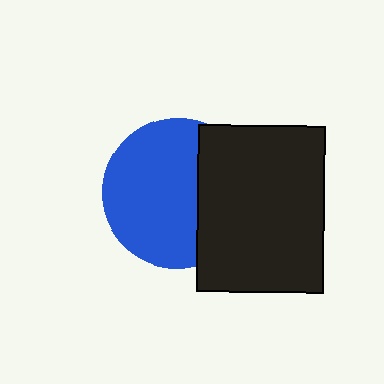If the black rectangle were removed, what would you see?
You would see the complete blue circle.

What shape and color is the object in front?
The object in front is a black rectangle.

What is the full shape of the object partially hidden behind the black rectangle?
The partially hidden object is a blue circle.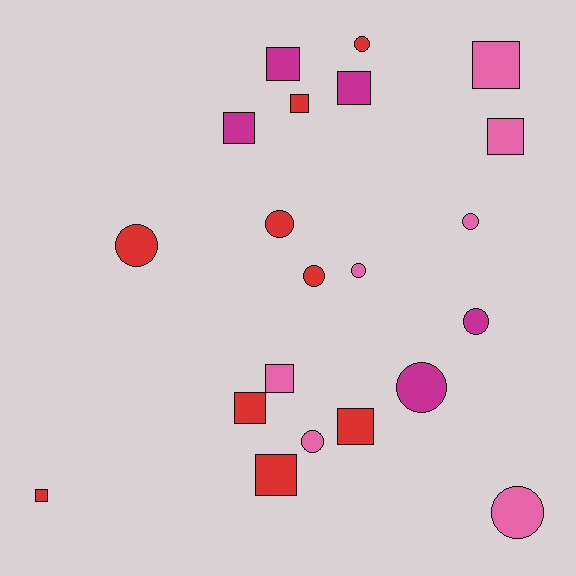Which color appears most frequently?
Red, with 9 objects.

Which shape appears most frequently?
Square, with 11 objects.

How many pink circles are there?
There are 4 pink circles.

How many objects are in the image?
There are 21 objects.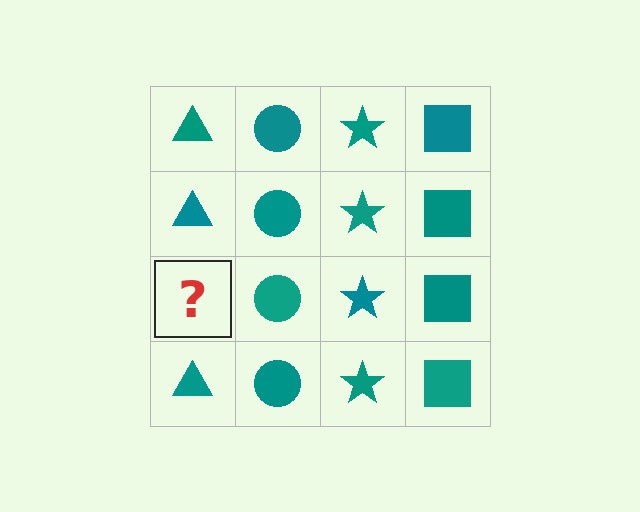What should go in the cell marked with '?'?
The missing cell should contain a teal triangle.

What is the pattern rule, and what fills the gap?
The rule is that each column has a consistent shape. The gap should be filled with a teal triangle.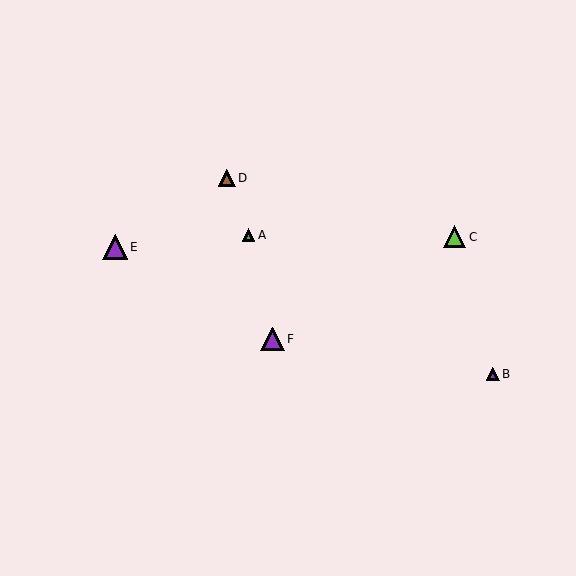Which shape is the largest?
The purple triangle (labeled E) is the largest.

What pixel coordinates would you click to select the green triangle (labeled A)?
Click at (248, 235) to select the green triangle A.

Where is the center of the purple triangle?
The center of the purple triangle is at (493, 374).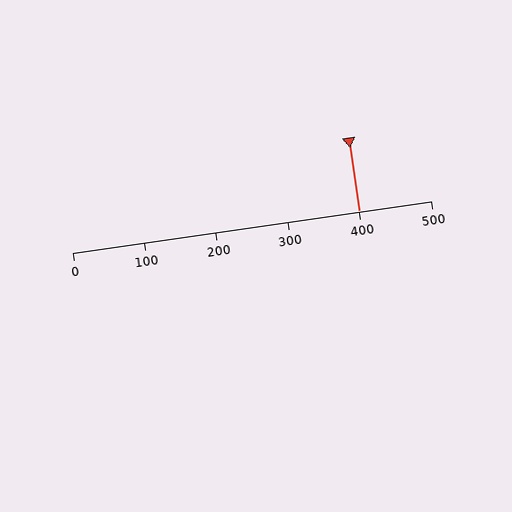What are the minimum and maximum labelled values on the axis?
The axis runs from 0 to 500.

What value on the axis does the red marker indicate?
The marker indicates approximately 400.